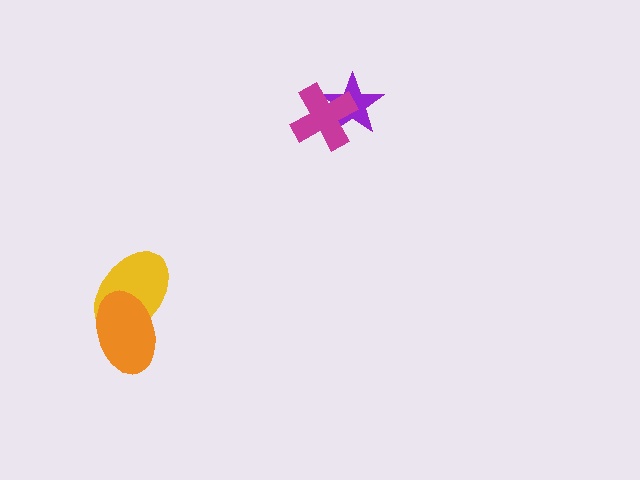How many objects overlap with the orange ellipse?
1 object overlaps with the orange ellipse.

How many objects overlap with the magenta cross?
1 object overlaps with the magenta cross.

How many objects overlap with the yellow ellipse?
1 object overlaps with the yellow ellipse.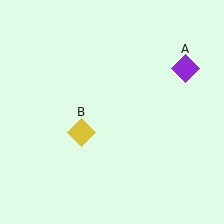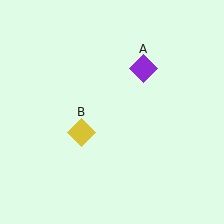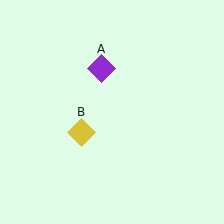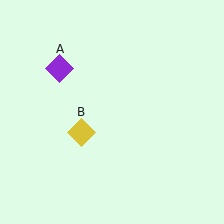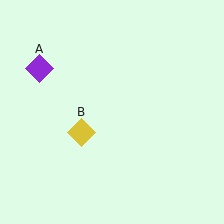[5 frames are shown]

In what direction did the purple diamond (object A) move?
The purple diamond (object A) moved left.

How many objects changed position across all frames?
1 object changed position: purple diamond (object A).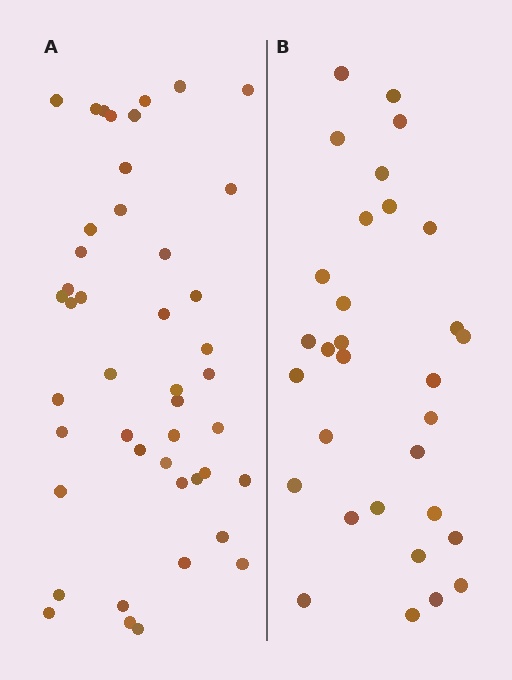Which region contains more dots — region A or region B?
Region A (the left region) has more dots.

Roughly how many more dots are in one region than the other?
Region A has approximately 15 more dots than region B.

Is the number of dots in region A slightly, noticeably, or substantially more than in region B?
Region A has substantially more. The ratio is roughly 1.5 to 1.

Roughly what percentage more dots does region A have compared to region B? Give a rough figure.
About 45% more.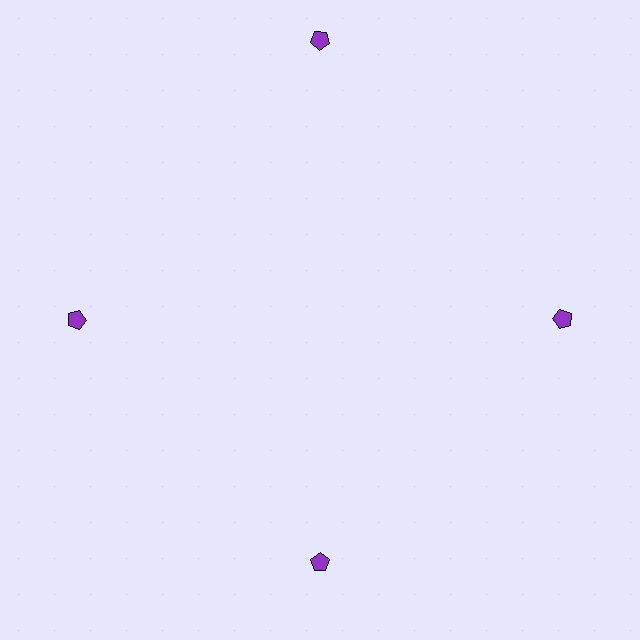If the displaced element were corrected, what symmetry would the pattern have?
It would have 4-fold rotational symmetry — the pattern would map onto itself every 90 degrees.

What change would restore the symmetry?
The symmetry would be restored by moving it inward, back onto the ring so that all 4 pentagons sit at equal angles and equal distance from the center.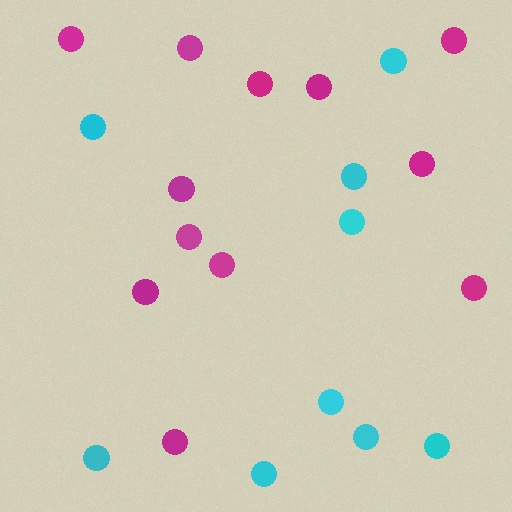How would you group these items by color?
There are 2 groups: one group of magenta circles (12) and one group of cyan circles (9).